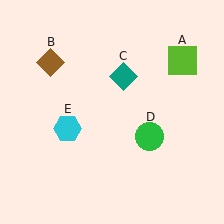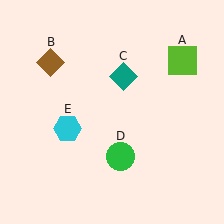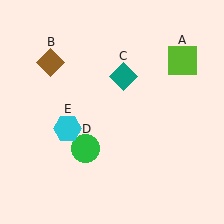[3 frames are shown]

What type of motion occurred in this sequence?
The green circle (object D) rotated clockwise around the center of the scene.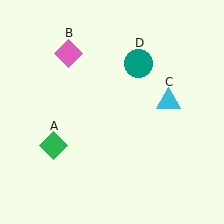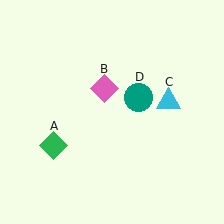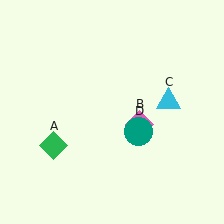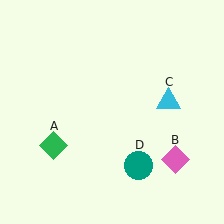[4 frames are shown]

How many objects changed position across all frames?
2 objects changed position: pink diamond (object B), teal circle (object D).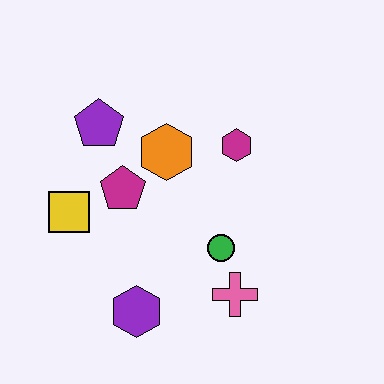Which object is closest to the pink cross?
The green circle is closest to the pink cross.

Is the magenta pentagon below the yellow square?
No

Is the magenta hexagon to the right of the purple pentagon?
Yes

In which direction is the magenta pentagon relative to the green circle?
The magenta pentagon is to the left of the green circle.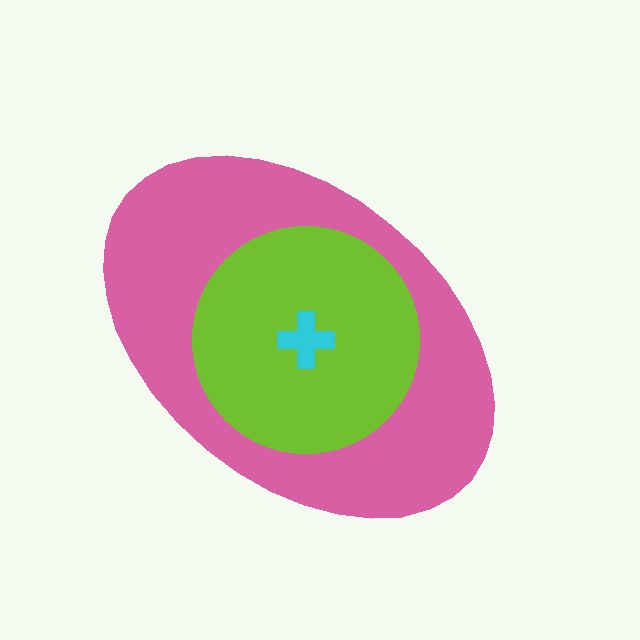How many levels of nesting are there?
3.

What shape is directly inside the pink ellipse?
The lime circle.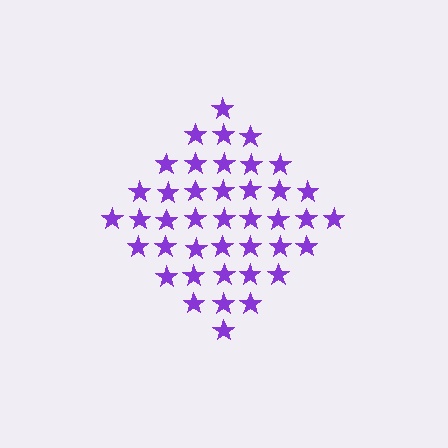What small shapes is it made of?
It is made of small stars.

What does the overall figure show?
The overall figure shows a diamond.